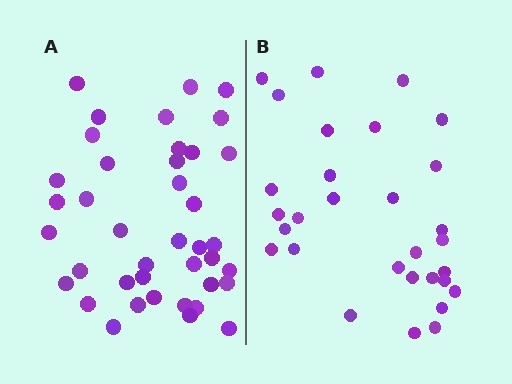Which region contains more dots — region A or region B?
Region A (the left region) has more dots.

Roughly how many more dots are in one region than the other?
Region A has roughly 10 or so more dots than region B.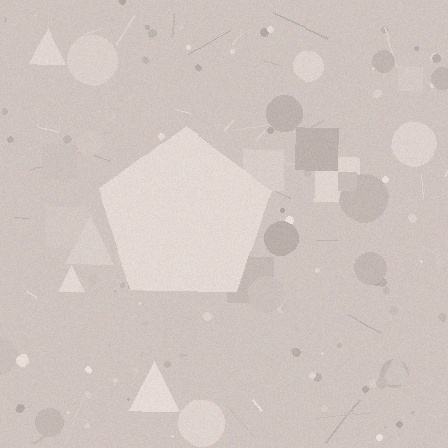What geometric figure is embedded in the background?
A pentagon is embedded in the background.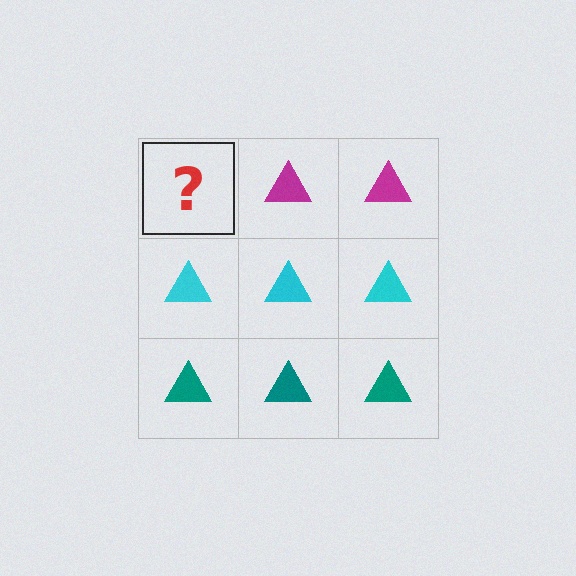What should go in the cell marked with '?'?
The missing cell should contain a magenta triangle.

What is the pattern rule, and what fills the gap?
The rule is that each row has a consistent color. The gap should be filled with a magenta triangle.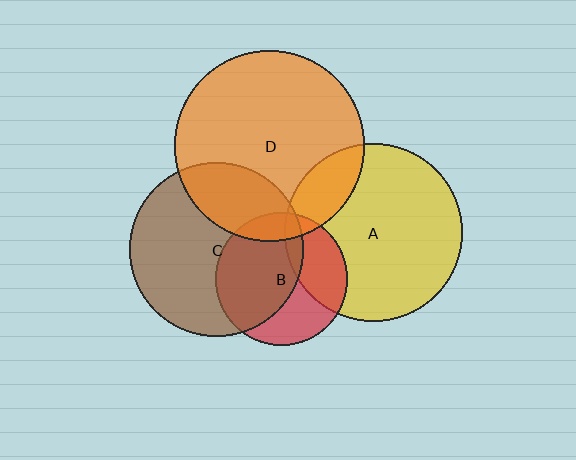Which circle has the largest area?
Circle D (orange).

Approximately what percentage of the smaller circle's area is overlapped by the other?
Approximately 25%.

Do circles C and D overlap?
Yes.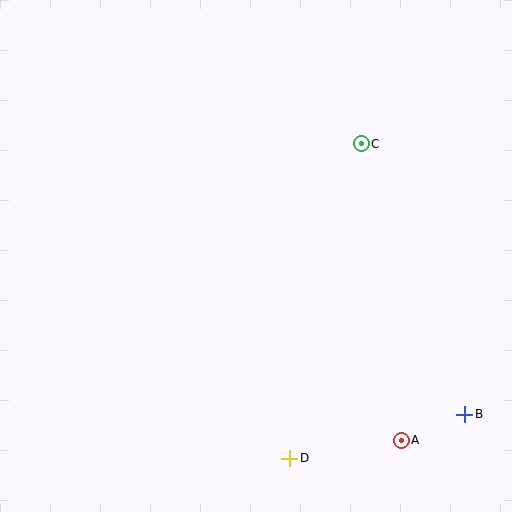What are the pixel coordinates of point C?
Point C is at (361, 144).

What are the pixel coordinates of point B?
Point B is at (465, 414).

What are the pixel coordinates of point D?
Point D is at (290, 458).